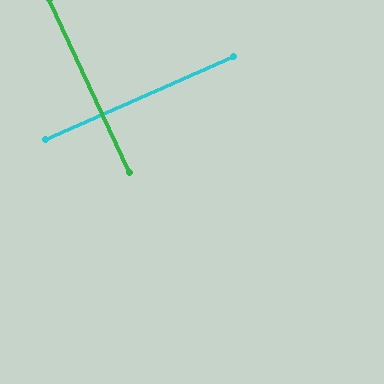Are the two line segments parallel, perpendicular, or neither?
Perpendicular — they meet at approximately 89°.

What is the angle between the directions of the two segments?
Approximately 89 degrees.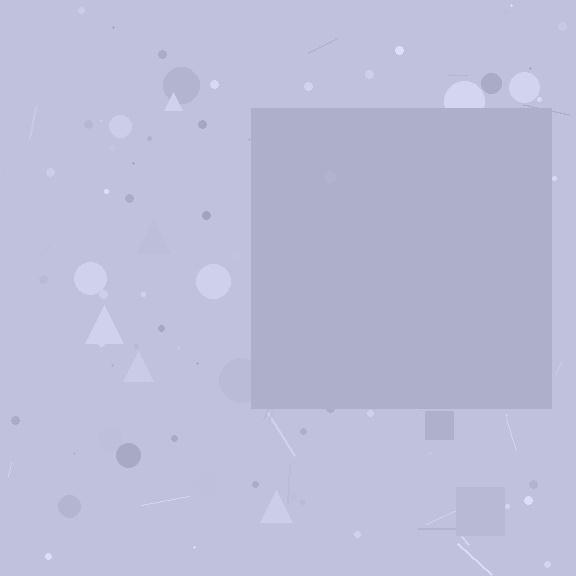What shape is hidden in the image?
A square is hidden in the image.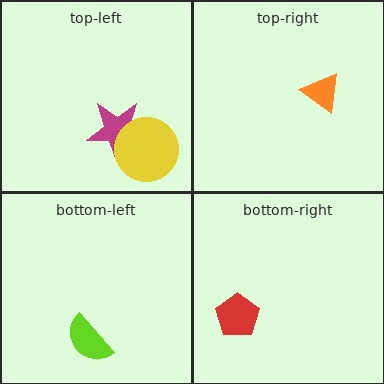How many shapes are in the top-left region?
2.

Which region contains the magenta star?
The top-left region.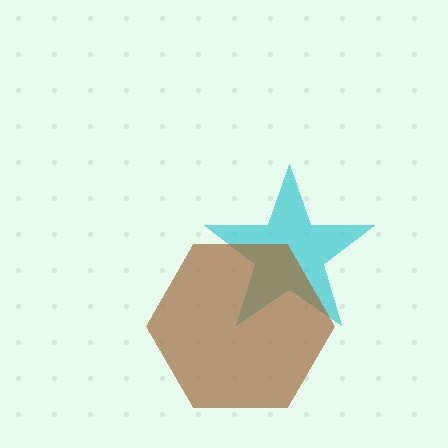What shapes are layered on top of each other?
The layered shapes are: a cyan star, a brown hexagon.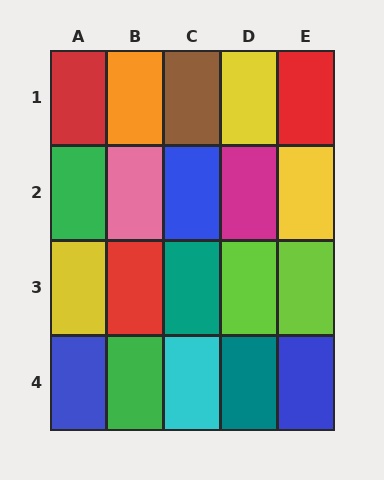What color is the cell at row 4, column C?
Cyan.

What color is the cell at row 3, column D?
Lime.